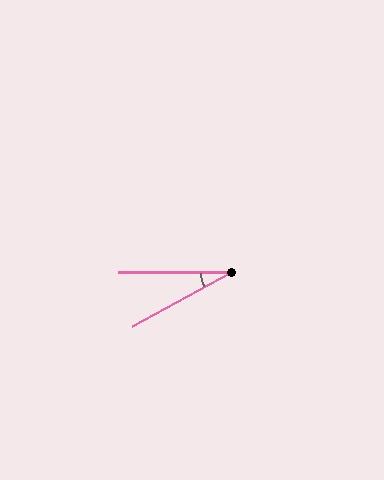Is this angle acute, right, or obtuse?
It is acute.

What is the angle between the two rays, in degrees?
Approximately 28 degrees.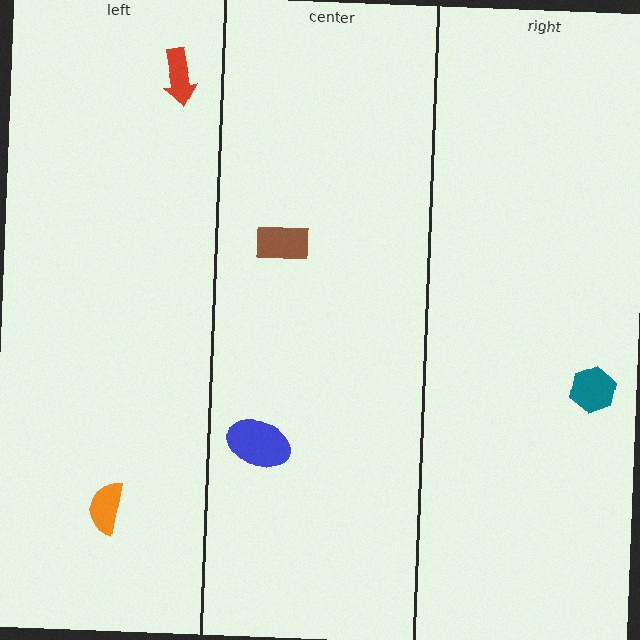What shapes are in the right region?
The teal hexagon.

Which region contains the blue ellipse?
The center region.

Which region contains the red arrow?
The left region.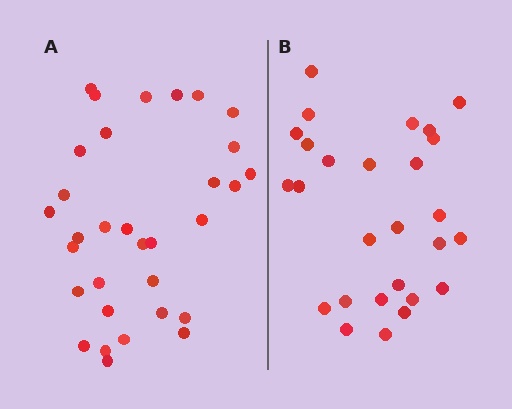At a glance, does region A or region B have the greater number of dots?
Region A (the left region) has more dots.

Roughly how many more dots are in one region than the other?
Region A has about 5 more dots than region B.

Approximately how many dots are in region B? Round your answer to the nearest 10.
About 30 dots. (The exact count is 27, which rounds to 30.)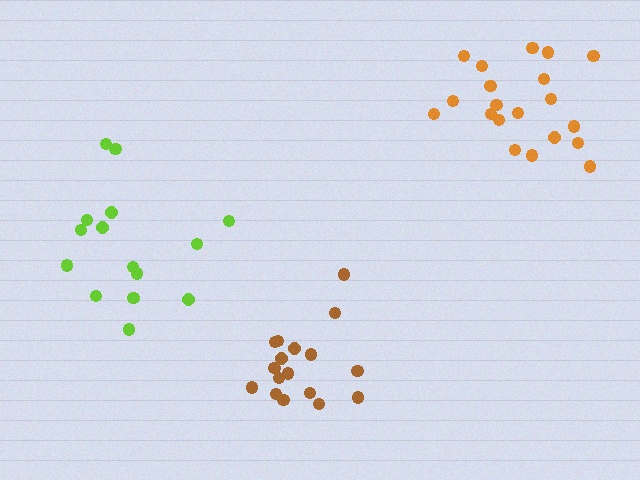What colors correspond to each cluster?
The clusters are colored: orange, lime, brown.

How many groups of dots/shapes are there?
There are 3 groups.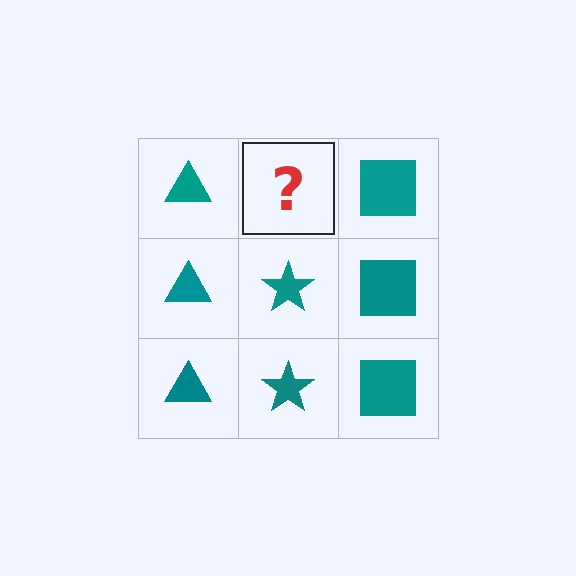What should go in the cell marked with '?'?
The missing cell should contain a teal star.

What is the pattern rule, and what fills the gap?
The rule is that each column has a consistent shape. The gap should be filled with a teal star.